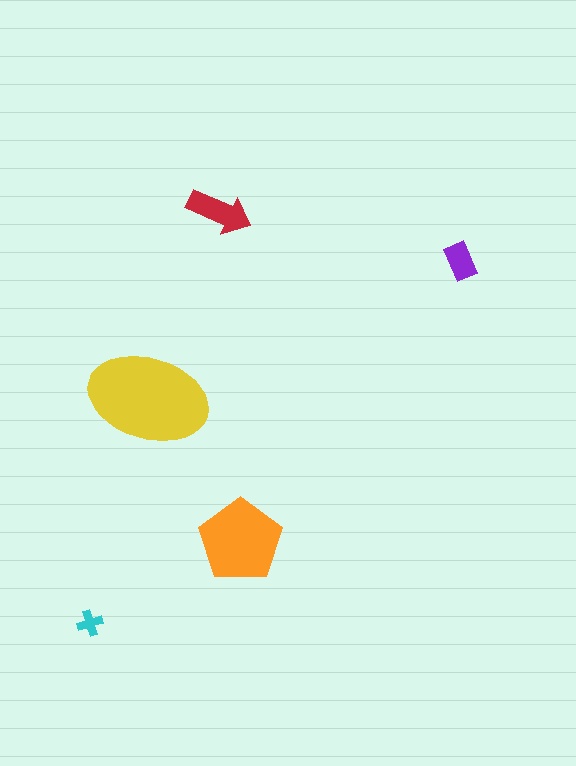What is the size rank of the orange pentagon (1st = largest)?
2nd.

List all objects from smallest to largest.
The cyan cross, the purple rectangle, the red arrow, the orange pentagon, the yellow ellipse.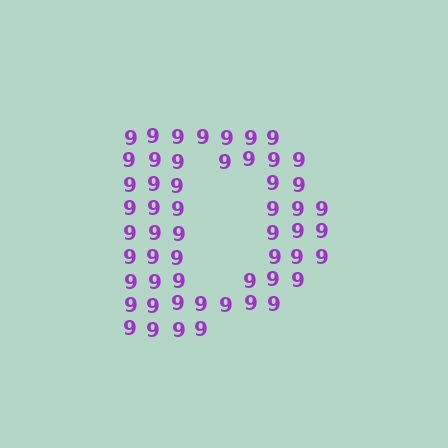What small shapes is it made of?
It is made of small digit 9's.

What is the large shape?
The large shape is the letter D.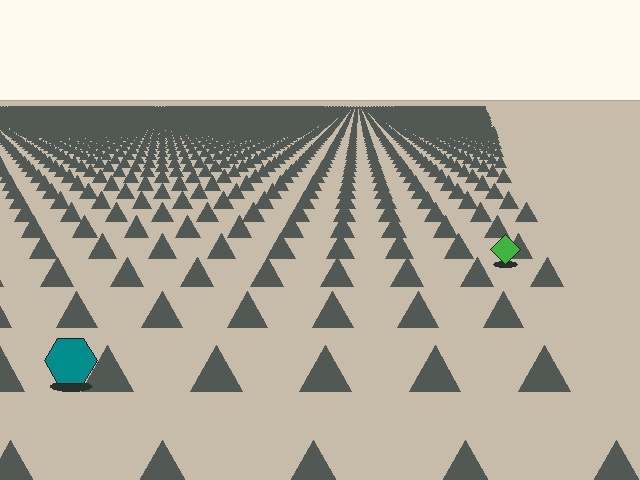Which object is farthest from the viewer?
The green diamond is farthest from the viewer. It appears smaller and the ground texture around it is denser.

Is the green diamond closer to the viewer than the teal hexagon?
No. The teal hexagon is closer — you can tell from the texture gradient: the ground texture is coarser near it.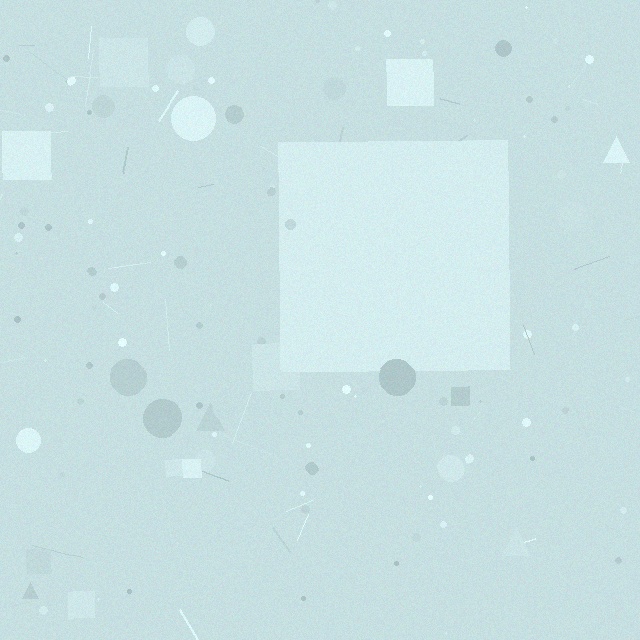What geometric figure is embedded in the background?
A square is embedded in the background.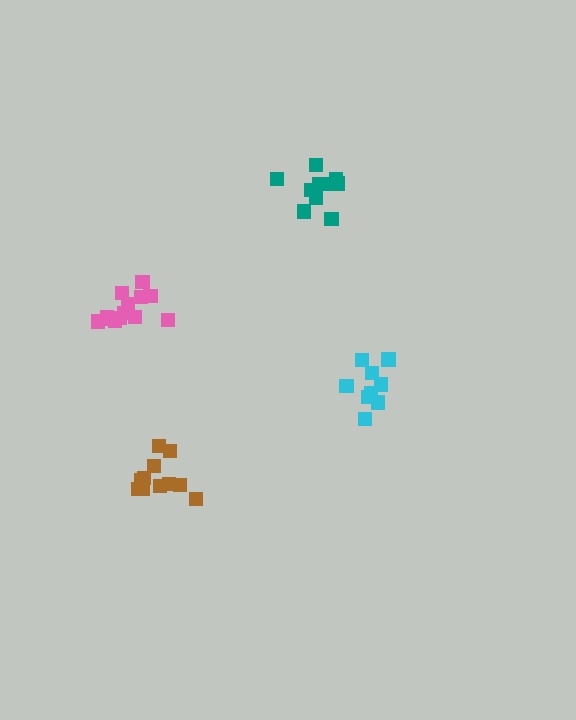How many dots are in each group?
Group 1: 10 dots, Group 2: 11 dots, Group 3: 13 dots, Group 4: 9 dots (43 total).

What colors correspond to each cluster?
The clusters are colored: teal, brown, pink, cyan.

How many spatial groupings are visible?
There are 4 spatial groupings.